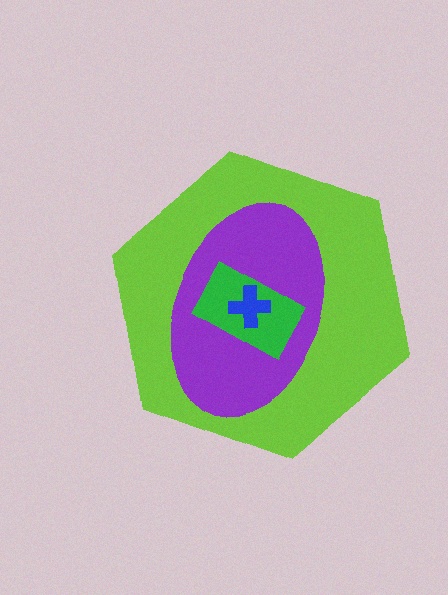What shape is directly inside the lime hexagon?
The purple ellipse.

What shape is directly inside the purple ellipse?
The green rectangle.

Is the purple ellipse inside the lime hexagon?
Yes.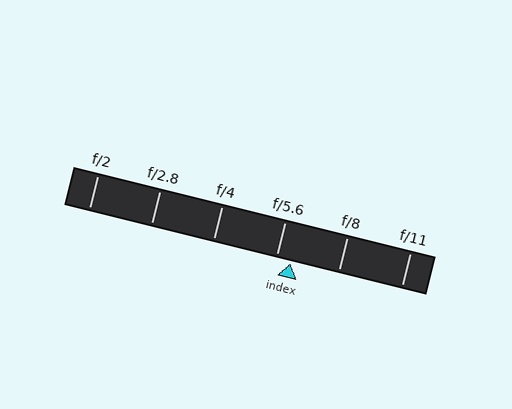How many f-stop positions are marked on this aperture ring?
There are 6 f-stop positions marked.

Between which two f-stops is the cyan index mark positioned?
The index mark is between f/5.6 and f/8.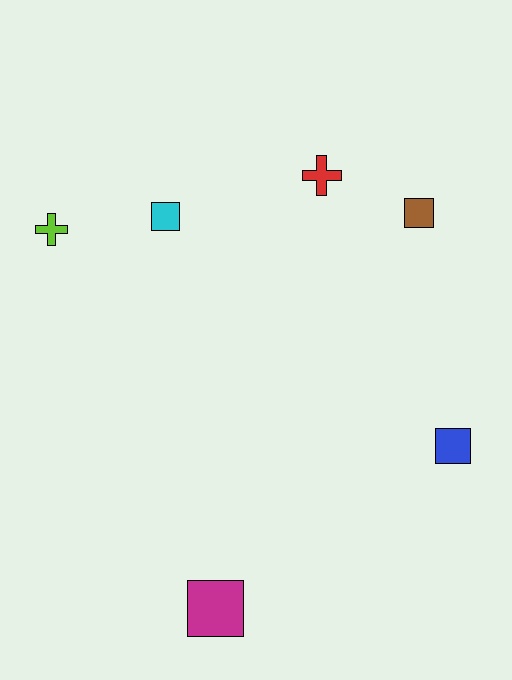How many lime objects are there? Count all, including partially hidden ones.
There is 1 lime object.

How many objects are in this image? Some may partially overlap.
There are 6 objects.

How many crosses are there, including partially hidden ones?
There are 2 crosses.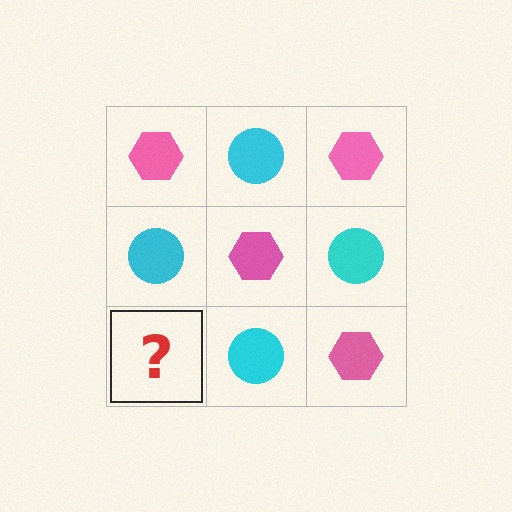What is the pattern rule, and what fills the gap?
The rule is that it alternates pink hexagon and cyan circle in a checkerboard pattern. The gap should be filled with a pink hexagon.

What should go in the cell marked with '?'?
The missing cell should contain a pink hexagon.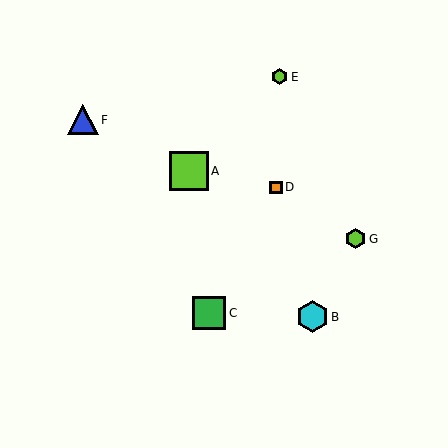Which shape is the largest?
The lime square (labeled A) is the largest.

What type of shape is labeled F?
Shape F is a blue triangle.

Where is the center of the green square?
The center of the green square is at (209, 313).